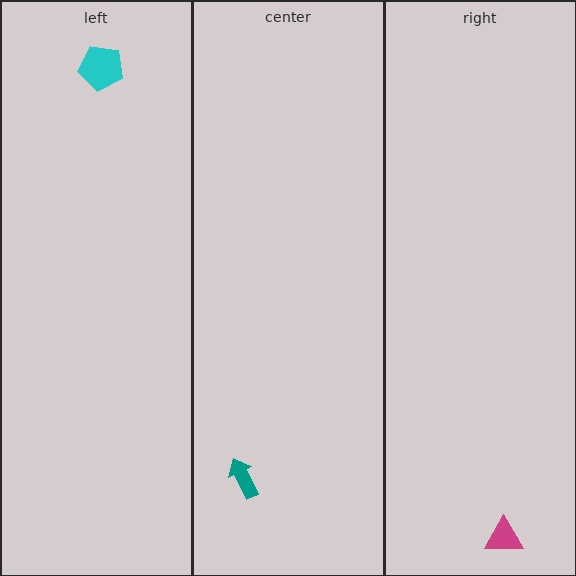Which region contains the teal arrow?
The center region.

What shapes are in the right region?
The magenta triangle.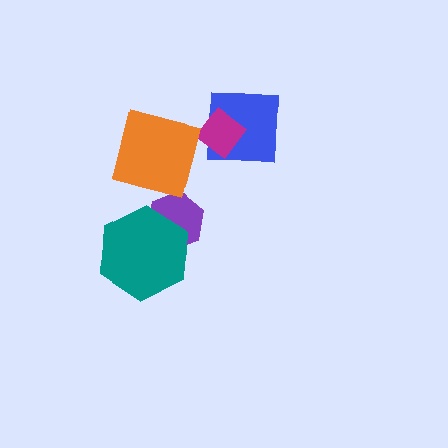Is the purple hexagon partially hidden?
Yes, it is partially covered by another shape.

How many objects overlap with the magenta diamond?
1 object overlaps with the magenta diamond.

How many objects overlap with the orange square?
0 objects overlap with the orange square.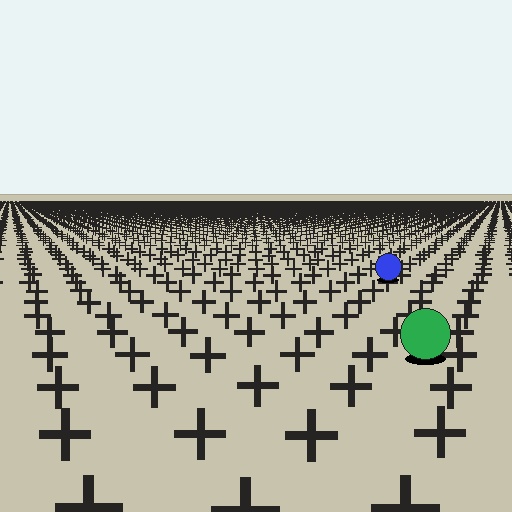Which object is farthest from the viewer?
The blue circle is farthest from the viewer. It appears smaller and the ground texture around it is denser.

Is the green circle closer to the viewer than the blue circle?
Yes. The green circle is closer — you can tell from the texture gradient: the ground texture is coarser near it.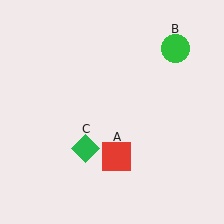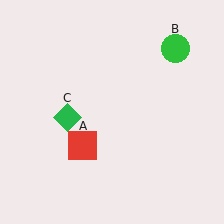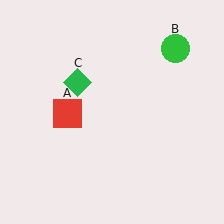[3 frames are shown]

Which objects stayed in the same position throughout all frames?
Green circle (object B) remained stationary.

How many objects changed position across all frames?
2 objects changed position: red square (object A), green diamond (object C).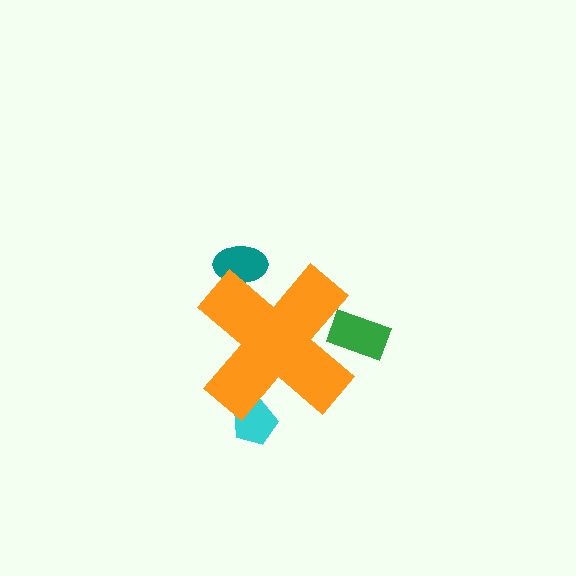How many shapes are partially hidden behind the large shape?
3 shapes are partially hidden.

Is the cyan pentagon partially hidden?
Yes, the cyan pentagon is partially hidden behind the orange cross.